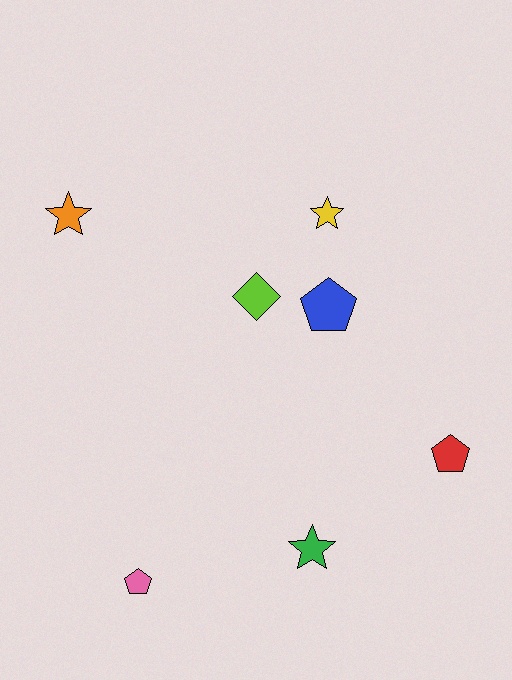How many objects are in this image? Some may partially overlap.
There are 7 objects.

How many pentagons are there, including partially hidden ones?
There are 3 pentagons.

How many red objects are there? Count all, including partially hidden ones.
There is 1 red object.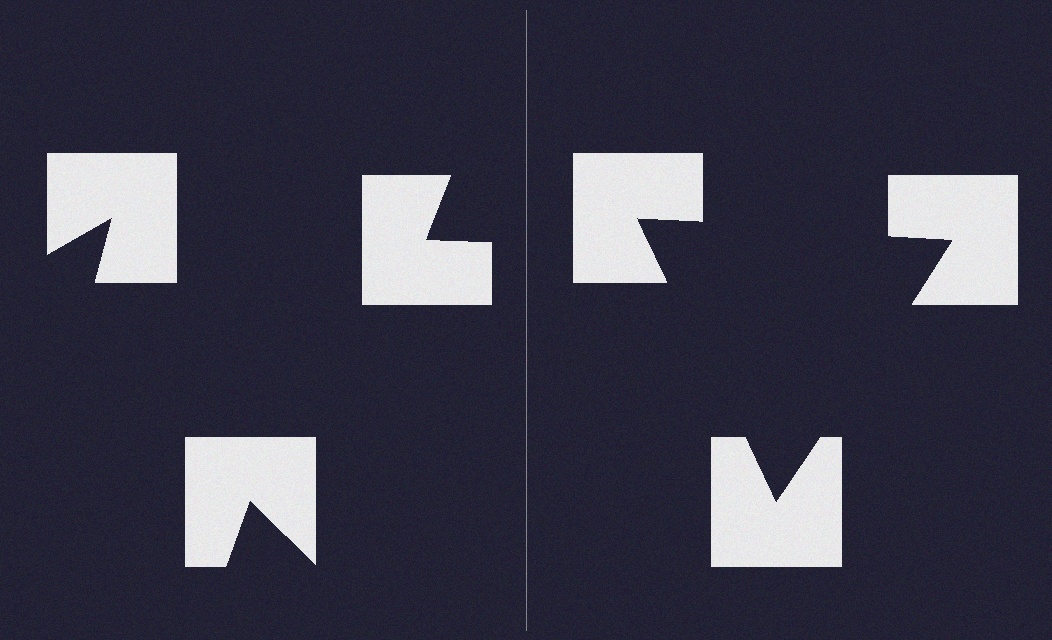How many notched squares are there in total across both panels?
6 — 3 on each side.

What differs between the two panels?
The notched squares are positioned identically on both sides; only the wedge orientations differ. On the right they align to a triangle; on the left they are misaligned.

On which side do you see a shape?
An illusory triangle appears on the right side. On the left side the wedge cuts are rotated, so no coherent shape forms.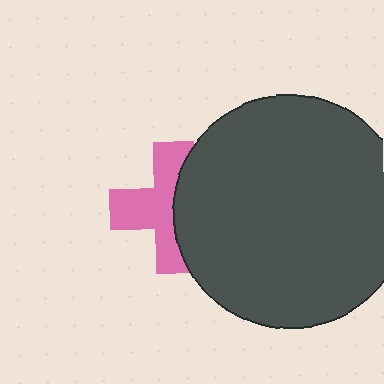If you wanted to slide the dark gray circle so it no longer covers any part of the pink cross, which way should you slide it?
Slide it right — that is the most direct way to separate the two shapes.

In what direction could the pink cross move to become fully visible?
The pink cross could move left. That would shift it out from behind the dark gray circle entirely.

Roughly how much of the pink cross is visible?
About half of it is visible (roughly 56%).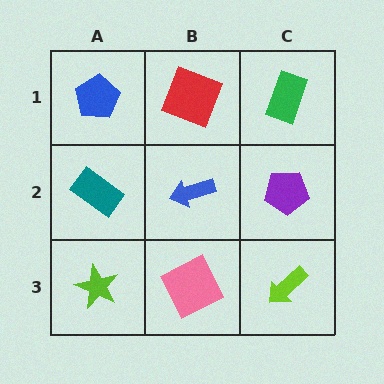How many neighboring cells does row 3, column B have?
3.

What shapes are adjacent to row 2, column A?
A blue pentagon (row 1, column A), a lime star (row 3, column A), a blue arrow (row 2, column B).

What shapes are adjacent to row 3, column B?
A blue arrow (row 2, column B), a lime star (row 3, column A), a lime arrow (row 3, column C).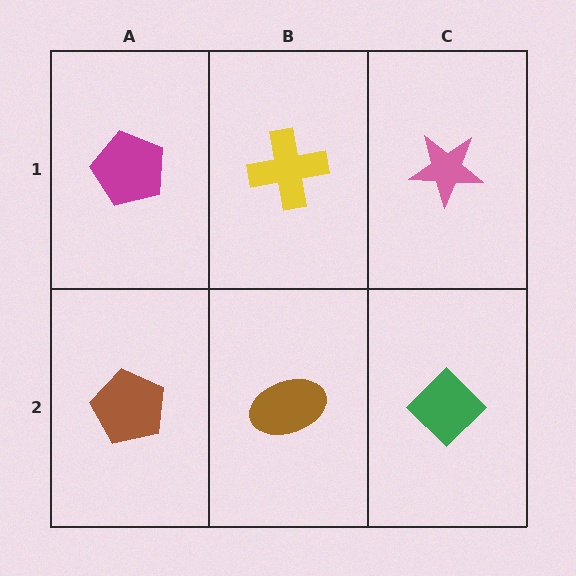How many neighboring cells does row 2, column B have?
3.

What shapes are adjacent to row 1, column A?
A brown pentagon (row 2, column A), a yellow cross (row 1, column B).